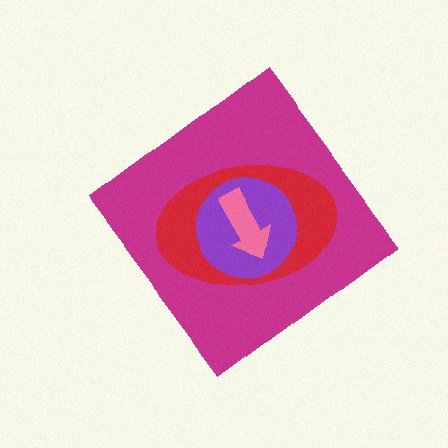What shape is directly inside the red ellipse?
The purple circle.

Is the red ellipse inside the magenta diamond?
Yes.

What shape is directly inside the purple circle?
The pink arrow.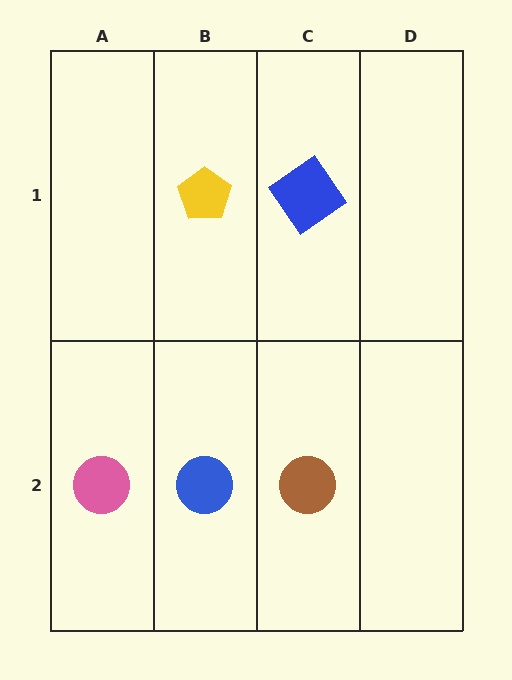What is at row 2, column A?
A pink circle.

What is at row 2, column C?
A brown circle.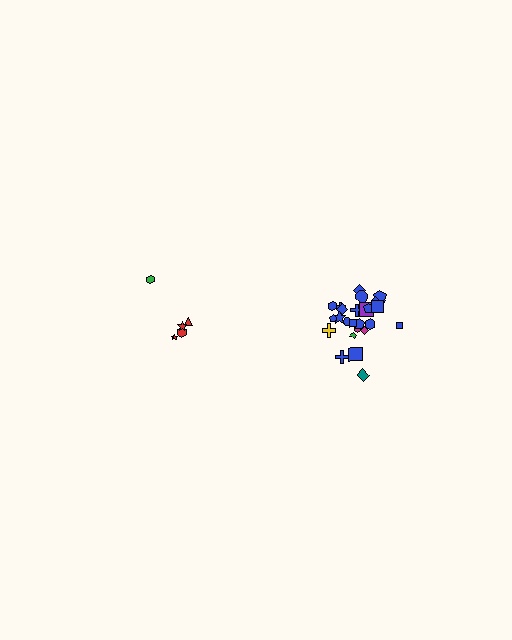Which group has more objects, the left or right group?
The right group.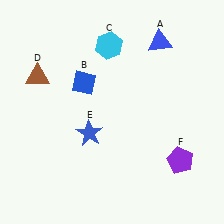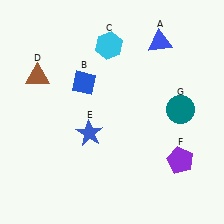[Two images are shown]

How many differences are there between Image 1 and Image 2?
There is 1 difference between the two images.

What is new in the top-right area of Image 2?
A teal circle (G) was added in the top-right area of Image 2.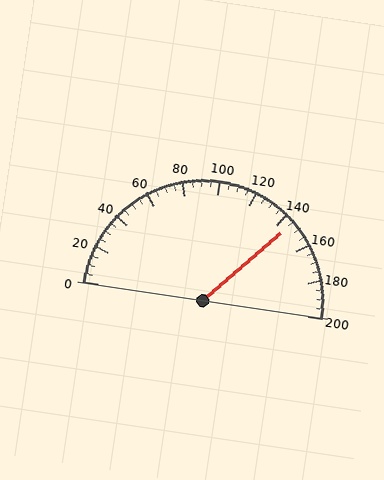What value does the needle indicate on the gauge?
The needle indicates approximately 145.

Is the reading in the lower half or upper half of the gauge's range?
The reading is in the upper half of the range (0 to 200).